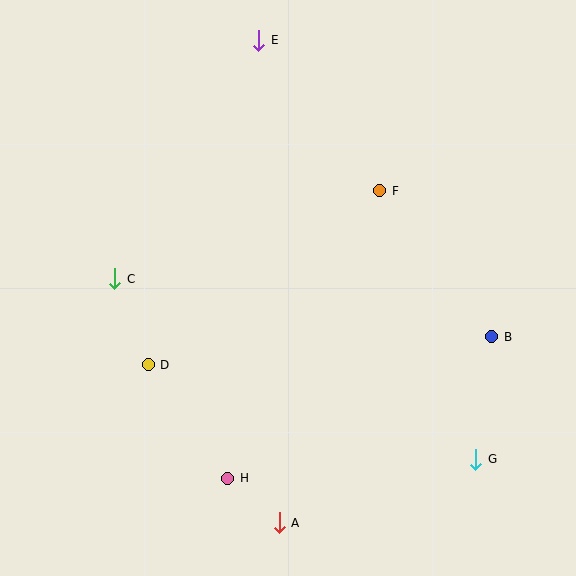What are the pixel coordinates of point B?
Point B is at (492, 337).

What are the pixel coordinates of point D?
Point D is at (148, 365).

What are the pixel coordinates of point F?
Point F is at (380, 191).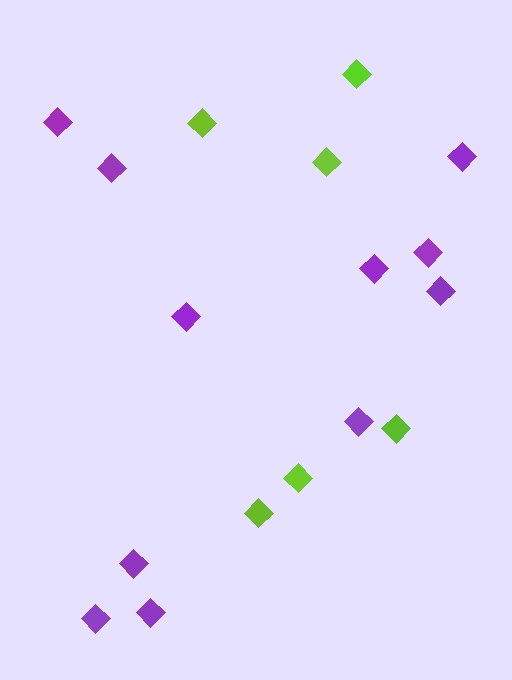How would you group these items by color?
There are 2 groups: one group of purple diamonds (11) and one group of lime diamonds (6).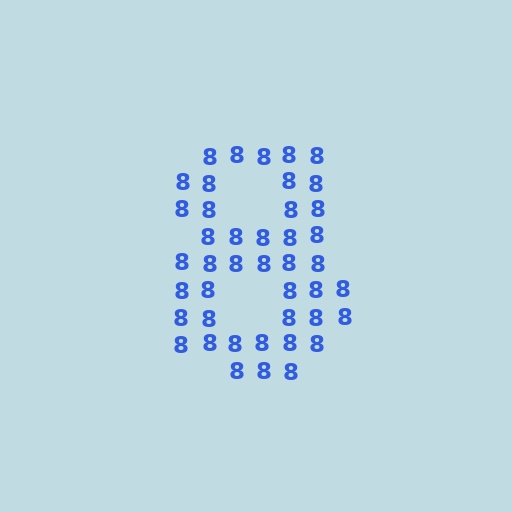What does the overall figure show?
The overall figure shows the digit 8.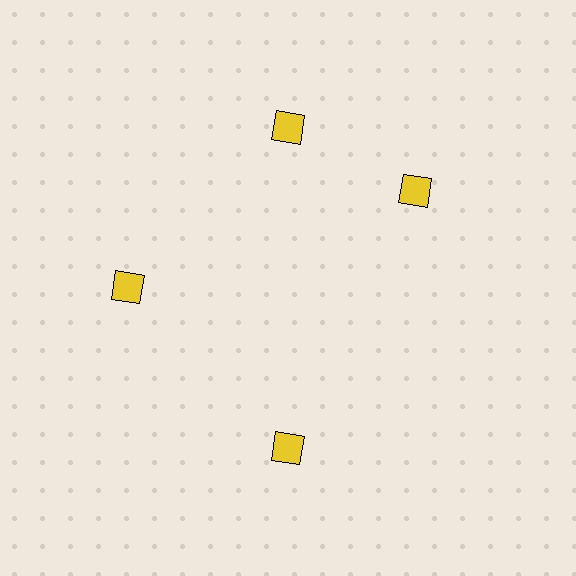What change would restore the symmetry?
The symmetry would be restored by rotating it back into even spacing with its neighbors so that all 4 diamonds sit at equal angles and equal distance from the center.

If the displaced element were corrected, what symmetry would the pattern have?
It would have 4-fold rotational symmetry — the pattern would map onto itself every 90 degrees.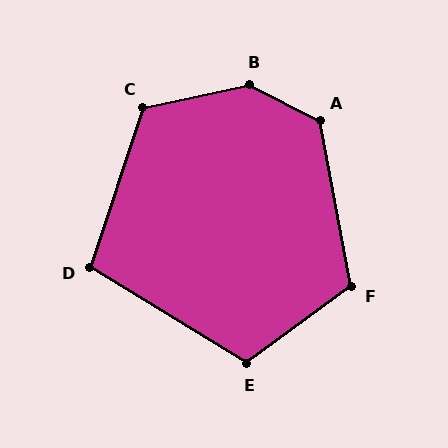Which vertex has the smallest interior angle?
D, at approximately 103 degrees.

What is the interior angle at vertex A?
Approximately 127 degrees (obtuse).